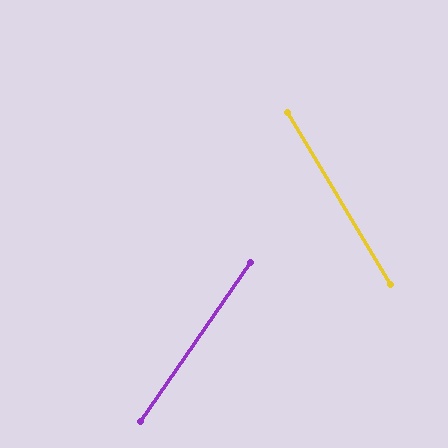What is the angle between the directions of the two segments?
Approximately 66 degrees.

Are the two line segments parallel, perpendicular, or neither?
Neither parallel nor perpendicular — they differ by about 66°.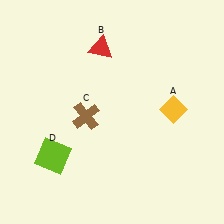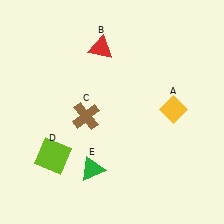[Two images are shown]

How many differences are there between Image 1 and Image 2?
There is 1 difference between the two images.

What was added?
A green triangle (E) was added in Image 2.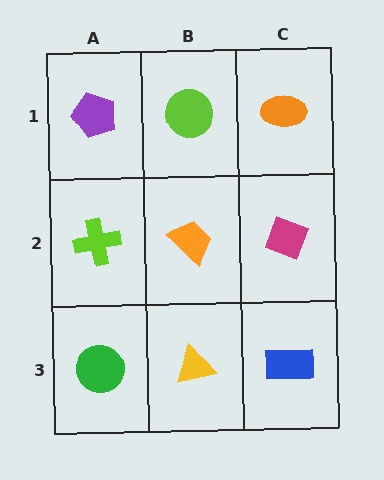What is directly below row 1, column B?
An orange trapezoid.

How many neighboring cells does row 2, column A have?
3.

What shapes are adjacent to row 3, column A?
A lime cross (row 2, column A), a yellow triangle (row 3, column B).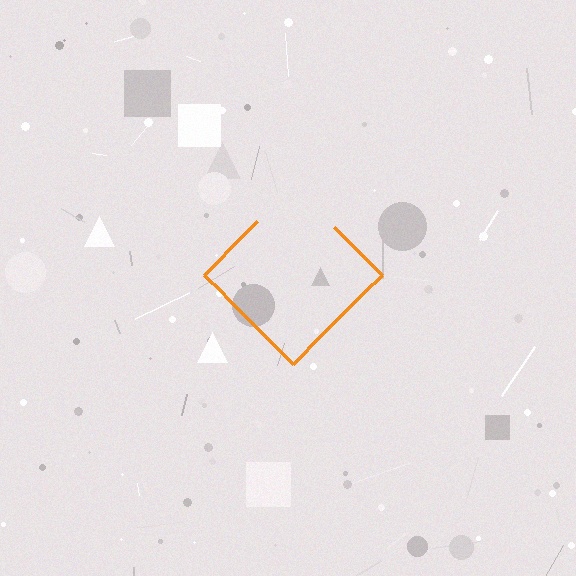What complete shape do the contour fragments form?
The contour fragments form a diamond.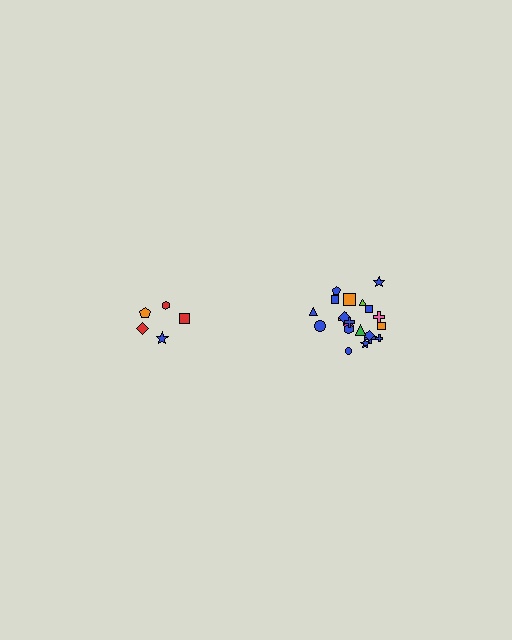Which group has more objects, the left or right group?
The right group.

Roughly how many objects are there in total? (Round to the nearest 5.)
Roughly 25 objects in total.